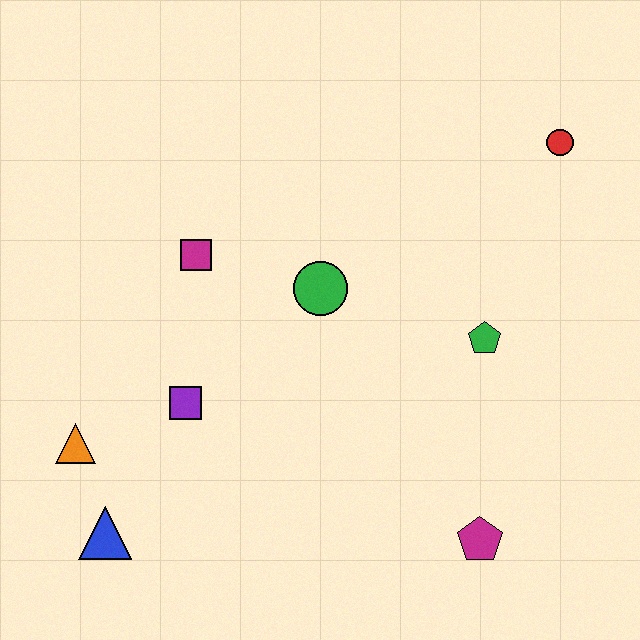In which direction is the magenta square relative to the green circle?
The magenta square is to the left of the green circle.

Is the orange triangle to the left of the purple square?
Yes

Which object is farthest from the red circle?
The blue triangle is farthest from the red circle.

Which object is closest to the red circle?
The green pentagon is closest to the red circle.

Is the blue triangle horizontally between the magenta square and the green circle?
No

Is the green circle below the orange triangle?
No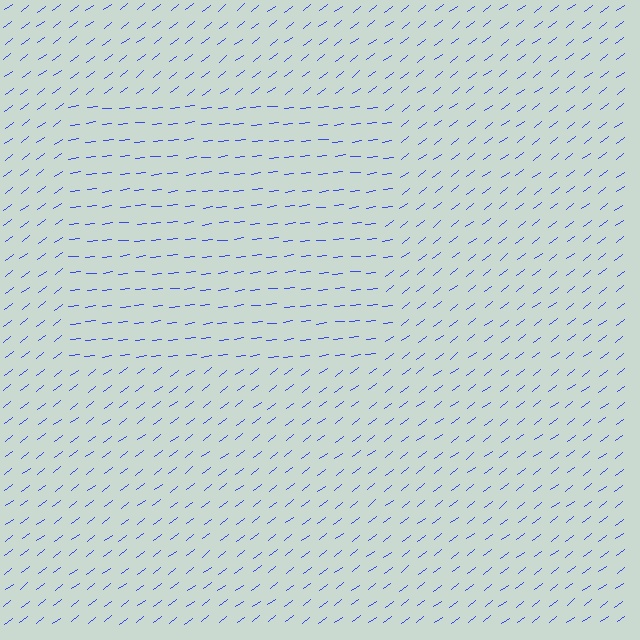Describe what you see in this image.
The image is filled with small blue line segments. A rectangle region in the image has lines oriented differently from the surrounding lines, creating a visible texture boundary.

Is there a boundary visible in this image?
Yes, there is a texture boundary formed by a change in line orientation.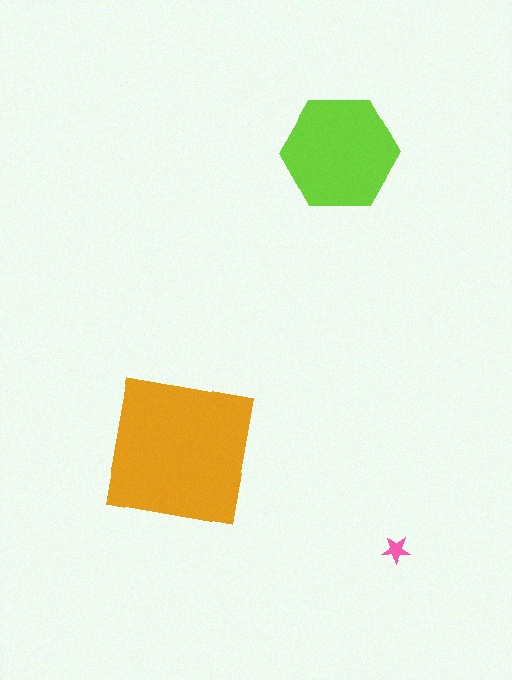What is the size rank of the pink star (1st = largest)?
3rd.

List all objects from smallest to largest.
The pink star, the lime hexagon, the orange square.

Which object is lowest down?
The pink star is bottommost.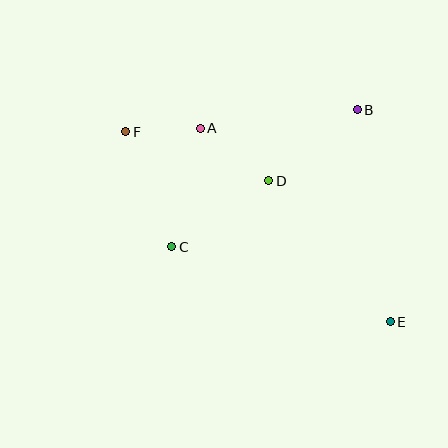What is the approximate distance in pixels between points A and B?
The distance between A and B is approximately 158 pixels.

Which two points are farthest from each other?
Points E and F are farthest from each other.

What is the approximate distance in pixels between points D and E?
The distance between D and E is approximately 186 pixels.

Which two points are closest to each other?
Points A and F are closest to each other.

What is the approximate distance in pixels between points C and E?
The distance between C and E is approximately 231 pixels.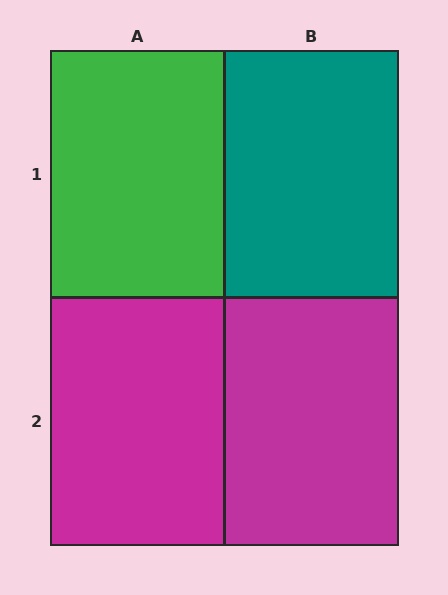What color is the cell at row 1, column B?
Teal.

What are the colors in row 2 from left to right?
Magenta, magenta.